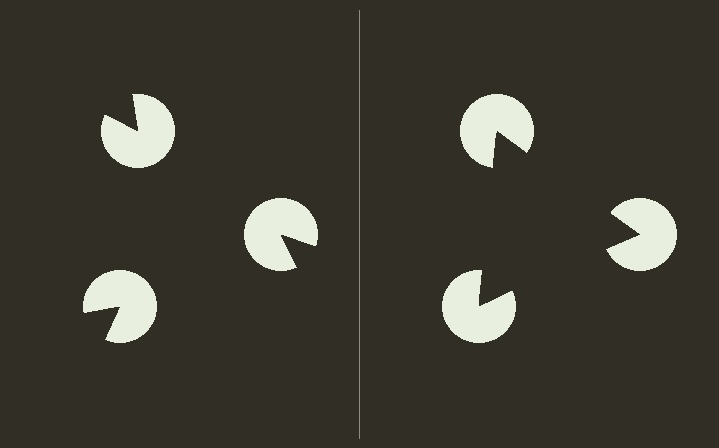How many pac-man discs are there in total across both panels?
6 — 3 on each side.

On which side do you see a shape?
An illusory triangle appears on the right side. On the left side the wedge cuts are rotated, so no coherent shape forms.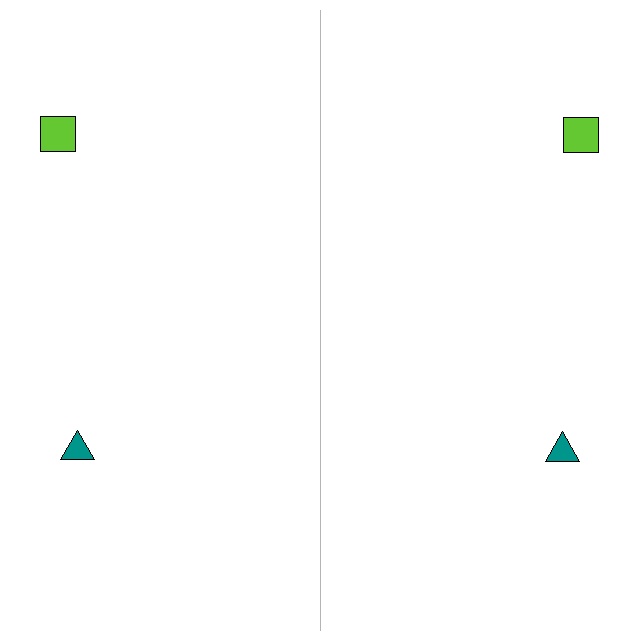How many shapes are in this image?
There are 4 shapes in this image.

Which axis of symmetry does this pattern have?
The pattern has a vertical axis of symmetry running through the center of the image.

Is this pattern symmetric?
Yes, this pattern has bilateral (reflection) symmetry.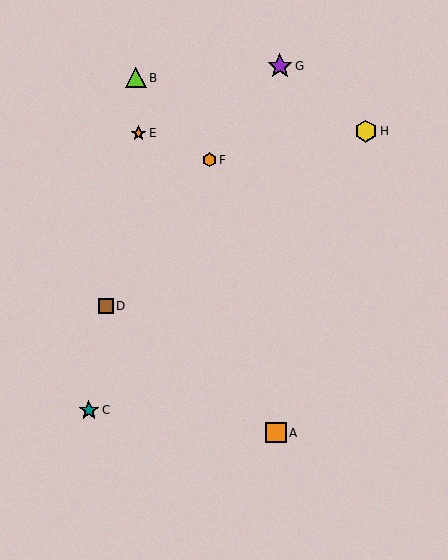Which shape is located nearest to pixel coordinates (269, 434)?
The orange square (labeled A) at (276, 433) is nearest to that location.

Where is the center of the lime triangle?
The center of the lime triangle is at (136, 78).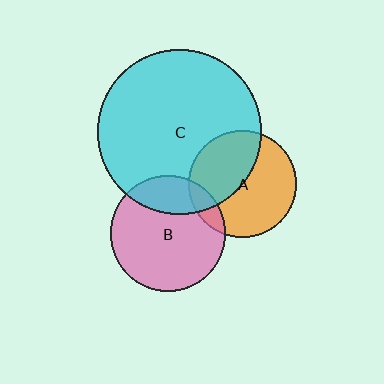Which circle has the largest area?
Circle C (cyan).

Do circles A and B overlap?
Yes.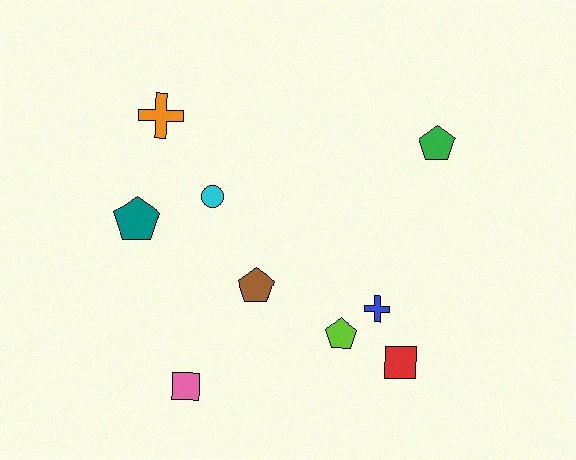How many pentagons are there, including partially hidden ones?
There are 4 pentagons.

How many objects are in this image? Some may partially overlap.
There are 9 objects.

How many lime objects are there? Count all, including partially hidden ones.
There is 1 lime object.